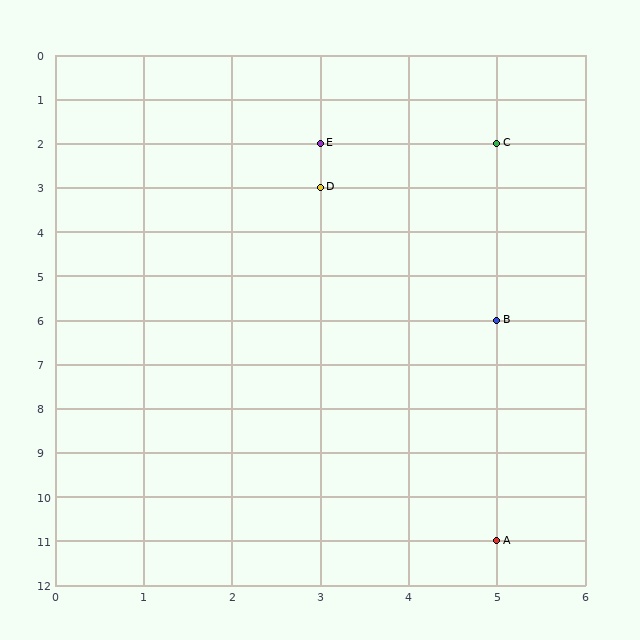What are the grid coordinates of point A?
Point A is at grid coordinates (5, 11).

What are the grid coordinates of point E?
Point E is at grid coordinates (3, 2).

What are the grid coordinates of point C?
Point C is at grid coordinates (5, 2).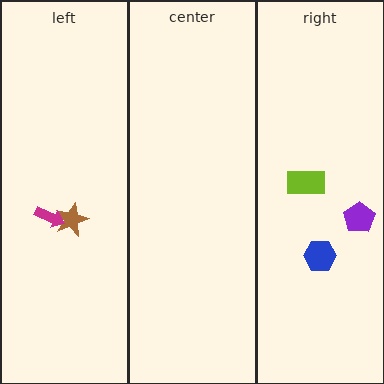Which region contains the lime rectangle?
The right region.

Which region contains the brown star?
The left region.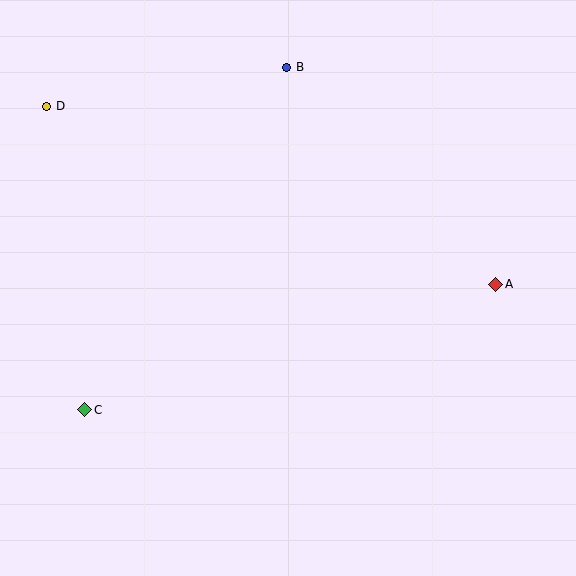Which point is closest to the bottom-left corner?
Point C is closest to the bottom-left corner.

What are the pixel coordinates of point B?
Point B is at (287, 67).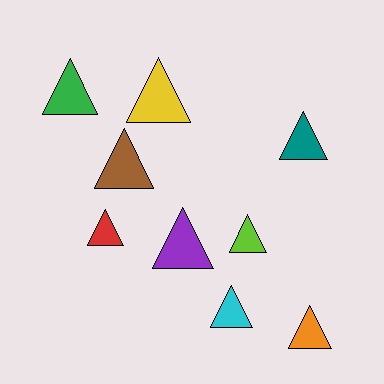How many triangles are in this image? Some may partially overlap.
There are 9 triangles.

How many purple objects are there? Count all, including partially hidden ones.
There is 1 purple object.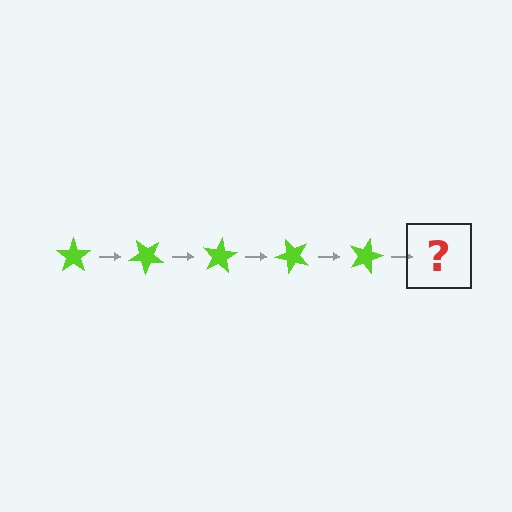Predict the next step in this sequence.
The next step is a lime star rotated 200 degrees.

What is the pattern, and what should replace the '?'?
The pattern is that the star rotates 40 degrees each step. The '?' should be a lime star rotated 200 degrees.